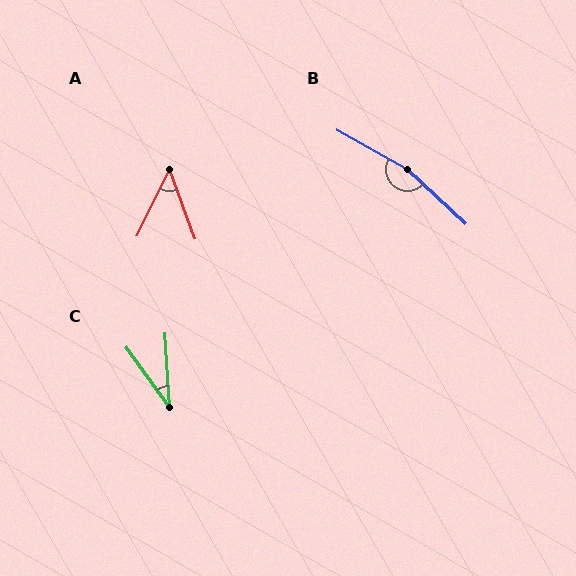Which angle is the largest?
B, at approximately 166 degrees.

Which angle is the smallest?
C, at approximately 32 degrees.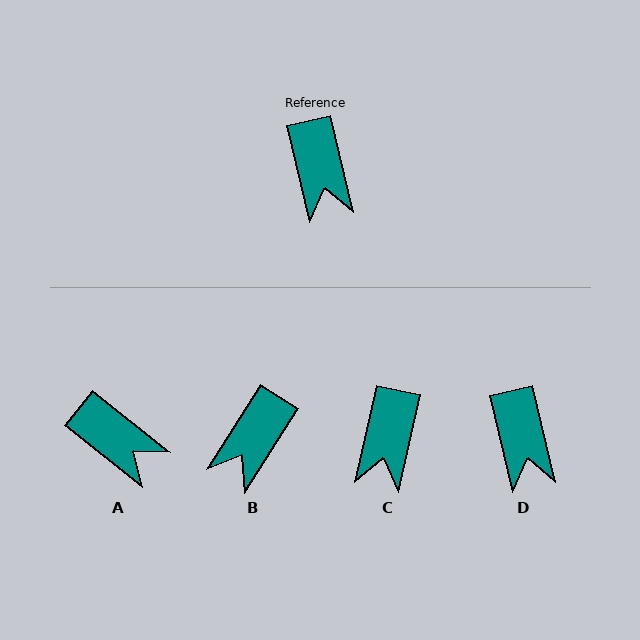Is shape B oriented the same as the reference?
No, it is off by about 46 degrees.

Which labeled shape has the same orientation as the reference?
D.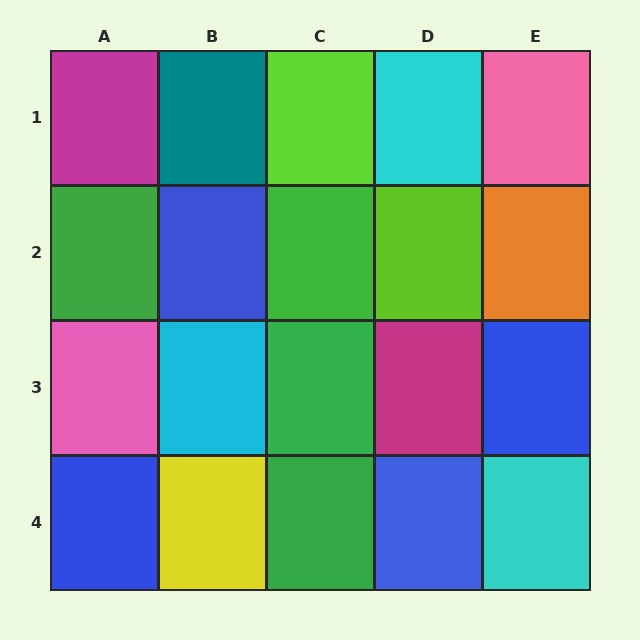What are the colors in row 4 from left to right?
Blue, yellow, green, blue, cyan.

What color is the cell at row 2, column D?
Lime.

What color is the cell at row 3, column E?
Blue.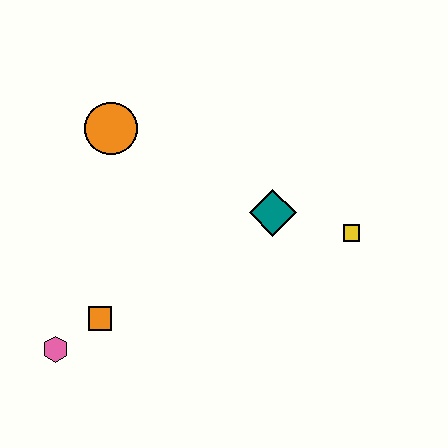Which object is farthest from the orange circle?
The yellow square is farthest from the orange circle.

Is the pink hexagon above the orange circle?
No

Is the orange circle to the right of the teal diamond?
No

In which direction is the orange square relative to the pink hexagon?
The orange square is to the right of the pink hexagon.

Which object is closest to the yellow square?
The teal diamond is closest to the yellow square.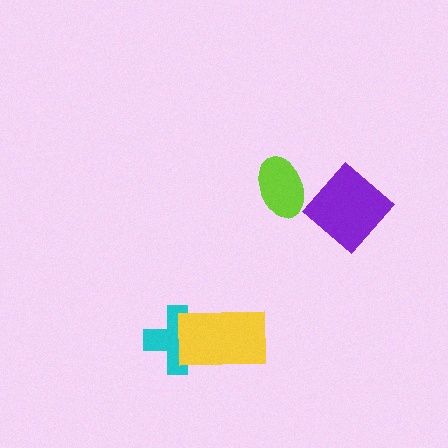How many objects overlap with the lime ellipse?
0 objects overlap with the lime ellipse.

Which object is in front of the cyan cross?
The yellow rectangle is in front of the cyan cross.